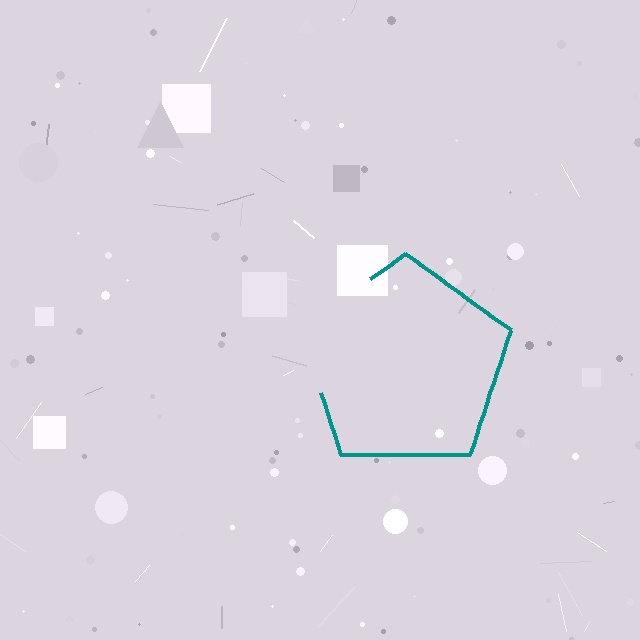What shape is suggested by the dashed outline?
The dashed outline suggests a pentagon.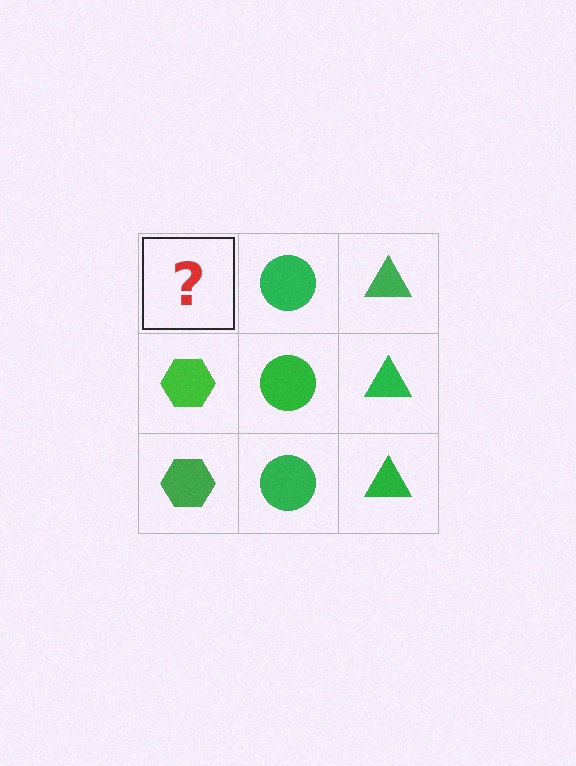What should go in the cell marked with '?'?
The missing cell should contain a green hexagon.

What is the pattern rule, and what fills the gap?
The rule is that each column has a consistent shape. The gap should be filled with a green hexagon.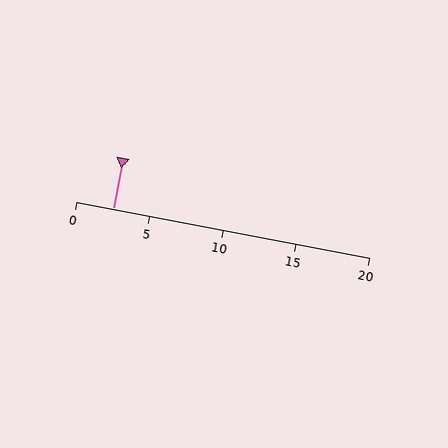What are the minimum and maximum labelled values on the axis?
The axis runs from 0 to 20.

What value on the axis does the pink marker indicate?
The marker indicates approximately 2.5.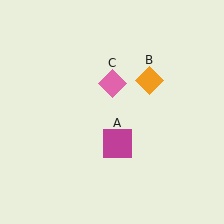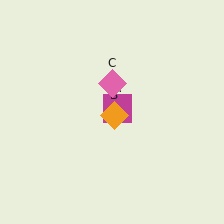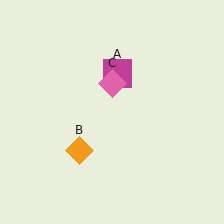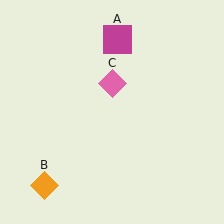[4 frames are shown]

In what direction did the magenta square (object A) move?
The magenta square (object A) moved up.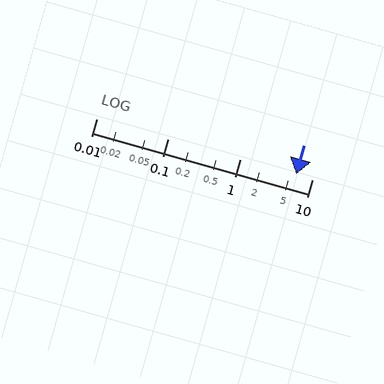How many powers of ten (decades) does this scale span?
The scale spans 3 decades, from 0.01 to 10.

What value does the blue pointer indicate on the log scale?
The pointer indicates approximately 6.